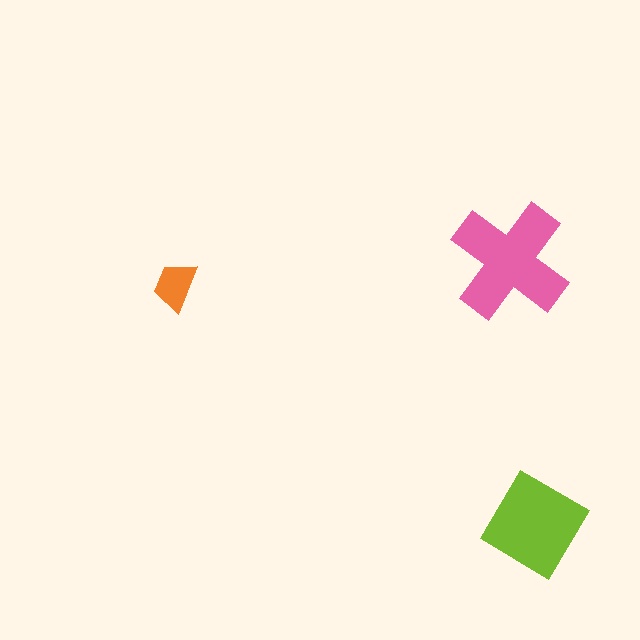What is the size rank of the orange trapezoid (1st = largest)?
3rd.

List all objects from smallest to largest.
The orange trapezoid, the lime diamond, the pink cross.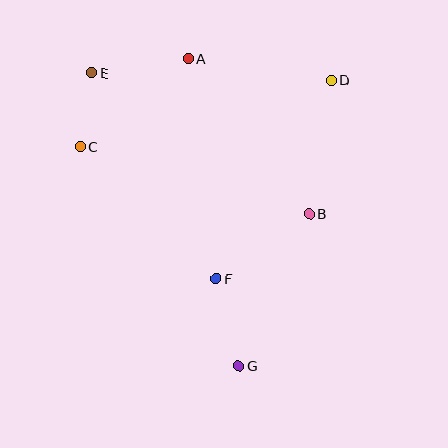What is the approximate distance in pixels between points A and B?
The distance between A and B is approximately 197 pixels.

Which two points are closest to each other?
Points C and E are closest to each other.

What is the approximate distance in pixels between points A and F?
The distance between A and F is approximately 222 pixels.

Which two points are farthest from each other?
Points E and G are farthest from each other.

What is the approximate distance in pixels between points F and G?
The distance between F and G is approximately 90 pixels.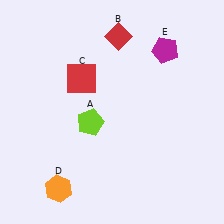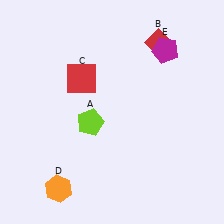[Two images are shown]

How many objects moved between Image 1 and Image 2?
1 object moved between the two images.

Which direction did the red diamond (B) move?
The red diamond (B) moved right.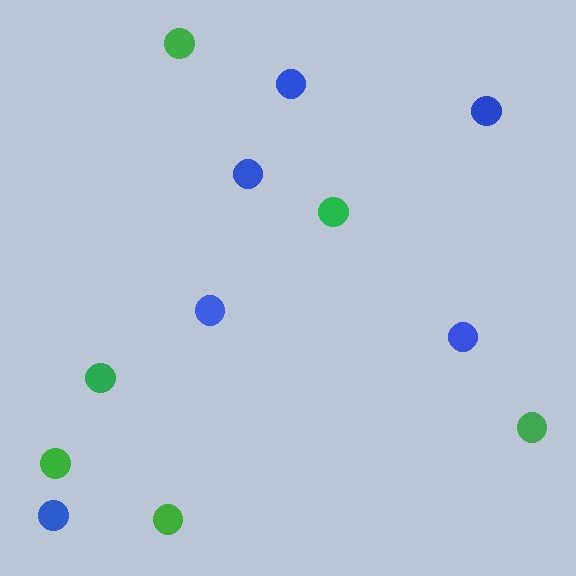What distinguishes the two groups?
There are 2 groups: one group of blue circles (6) and one group of green circles (6).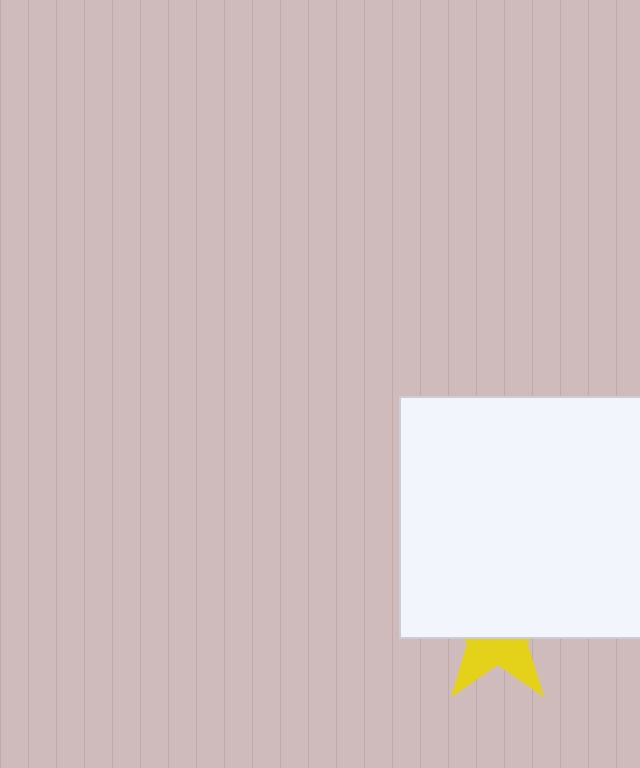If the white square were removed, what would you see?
You would see the complete yellow star.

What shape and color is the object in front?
The object in front is a white square.